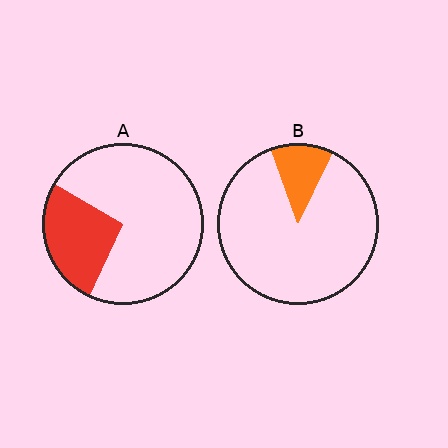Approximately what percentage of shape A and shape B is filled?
A is approximately 25% and B is approximately 15%.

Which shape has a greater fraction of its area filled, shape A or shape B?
Shape A.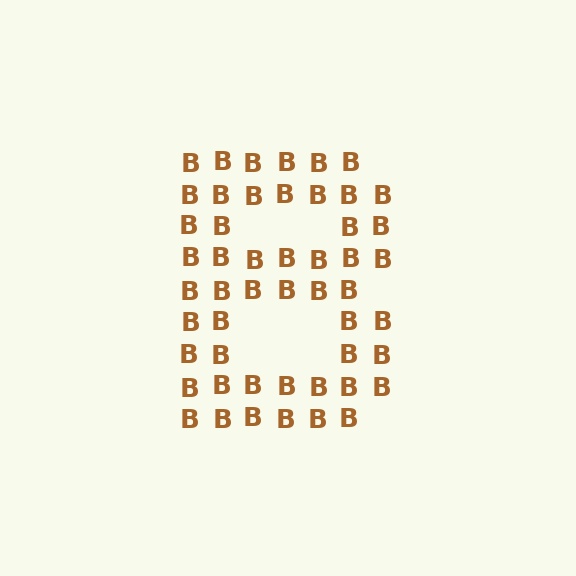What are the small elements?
The small elements are letter B's.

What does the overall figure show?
The overall figure shows the letter B.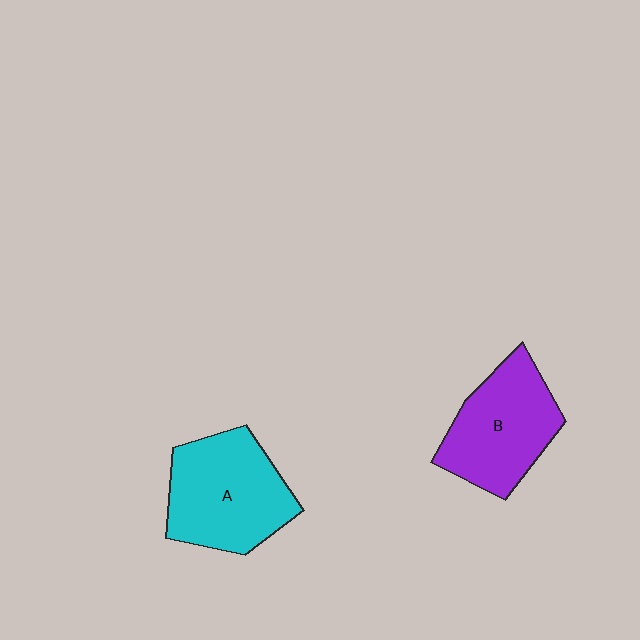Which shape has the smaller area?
Shape B (purple).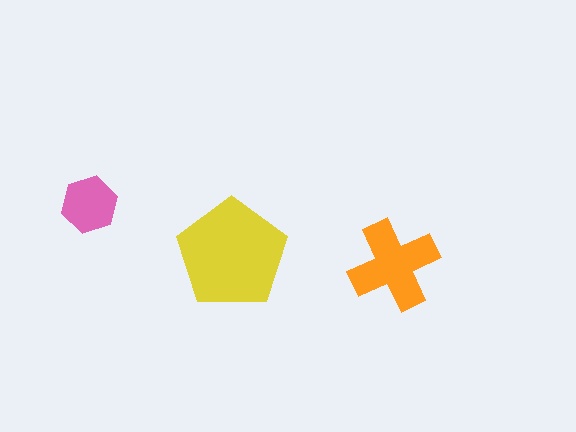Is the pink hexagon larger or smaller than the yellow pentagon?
Smaller.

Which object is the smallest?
The pink hexagon.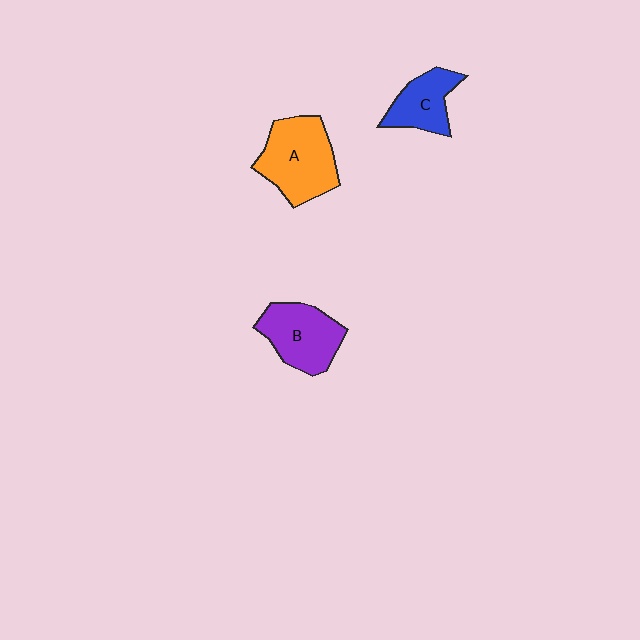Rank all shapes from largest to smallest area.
From largest to smallest: A (orange), B (purple), C (blue).